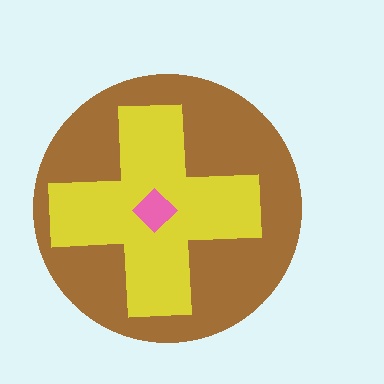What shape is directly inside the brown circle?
The yellow cross.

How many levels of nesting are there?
3.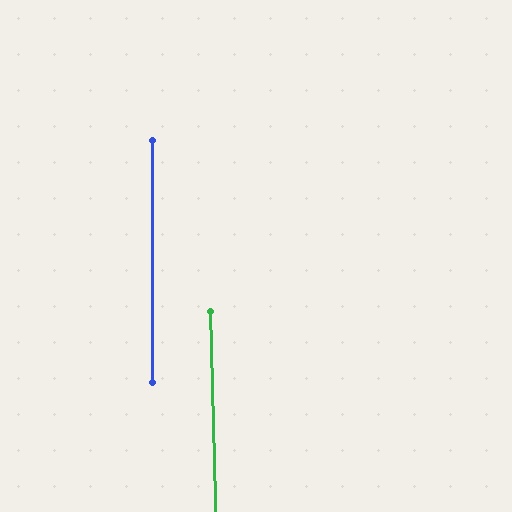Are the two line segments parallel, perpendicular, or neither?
Parallel — their directions differ by only 1.7°.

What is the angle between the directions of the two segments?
Approximately 2 degrees.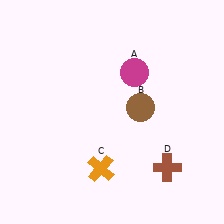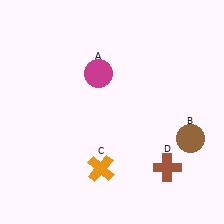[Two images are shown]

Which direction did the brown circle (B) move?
The brown circle (B) moved right.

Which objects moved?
The objects that moved are: the magenta circle (A), the brown circle (B).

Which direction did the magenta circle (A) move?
The magenta circle (A) moved left.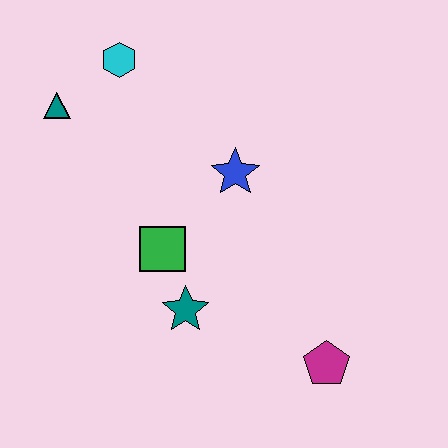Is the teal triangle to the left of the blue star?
Yes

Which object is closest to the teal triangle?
The cyan hexagon is closest to the teal triangle.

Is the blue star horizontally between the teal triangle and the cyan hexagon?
No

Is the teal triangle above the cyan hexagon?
No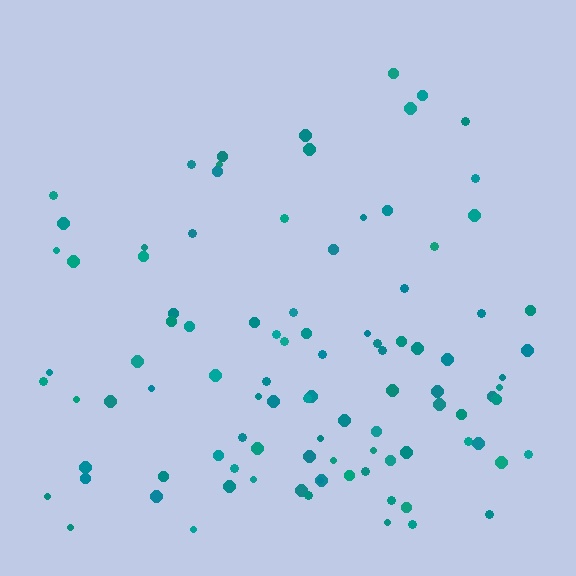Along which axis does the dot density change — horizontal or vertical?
Vertical.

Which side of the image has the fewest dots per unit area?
The top.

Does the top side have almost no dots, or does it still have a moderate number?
Still a moderate number, just noticeably fewer than the bottom.